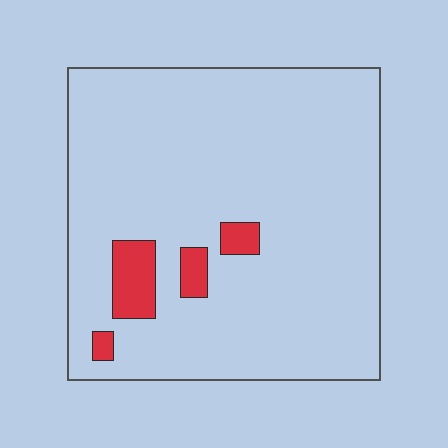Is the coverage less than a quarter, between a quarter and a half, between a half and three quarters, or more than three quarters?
Less than a quarter.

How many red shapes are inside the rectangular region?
4.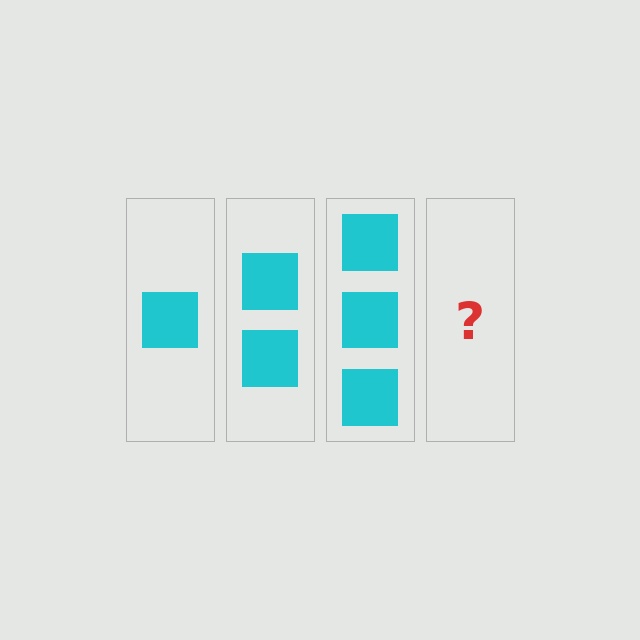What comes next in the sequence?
The next element should be 4 squares.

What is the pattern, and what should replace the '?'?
The pattern is that each step adds one more square. The '?' should be 4 squares.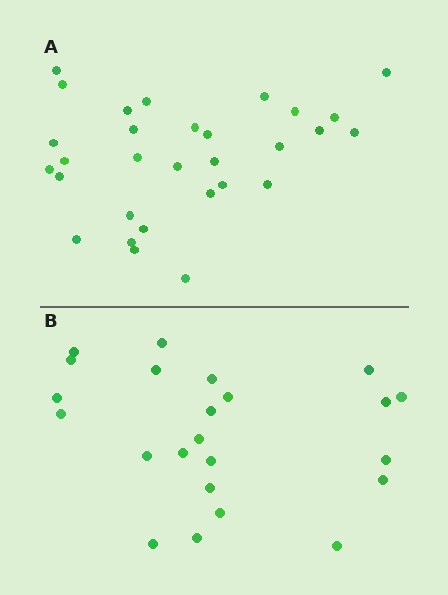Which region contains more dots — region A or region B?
Region A (the top region) has more dots.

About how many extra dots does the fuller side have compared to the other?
Region A has roughly 8 or so more dots than region B.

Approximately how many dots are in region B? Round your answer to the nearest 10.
About 20 dots. (The exact count is 23, which rounds to 20.)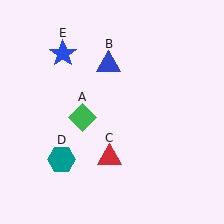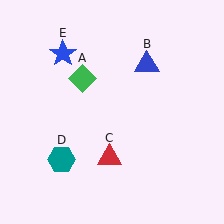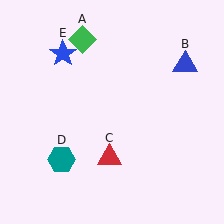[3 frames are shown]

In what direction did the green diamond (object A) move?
The green diamond (object A) moved up.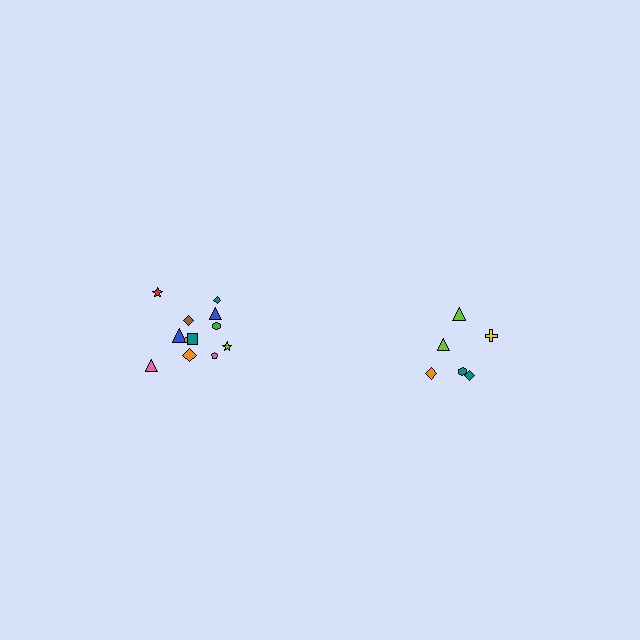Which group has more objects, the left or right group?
The left group.